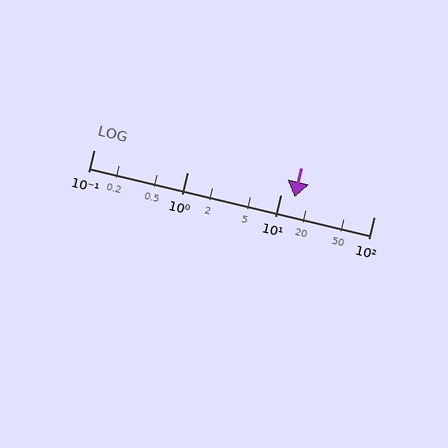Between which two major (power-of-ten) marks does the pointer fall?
The pointer is between 10 and 100.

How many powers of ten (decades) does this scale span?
The scale spans 3 decades, from 0.1 to 100.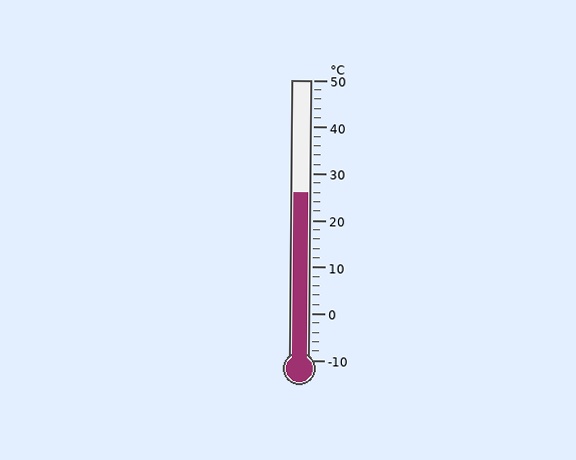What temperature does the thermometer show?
The thermometer shows approximately 26°C.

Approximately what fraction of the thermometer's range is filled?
The thermometer is filled to approximately 60% of its range.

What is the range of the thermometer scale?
The thermometer scale ranges from -10°C to 50°C.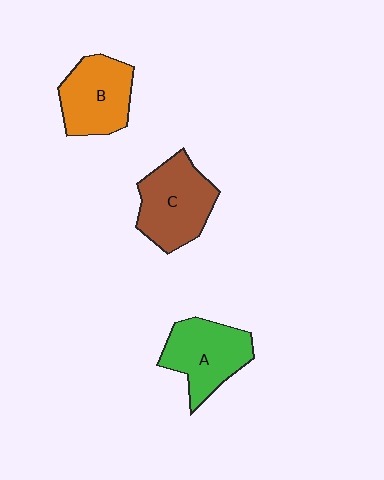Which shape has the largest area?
Shape C (brown).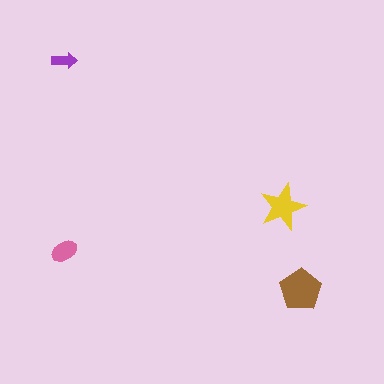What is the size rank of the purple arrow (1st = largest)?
4th.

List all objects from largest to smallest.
The brown pentagon, the yellow star, the pink ellipse, the purple arrow.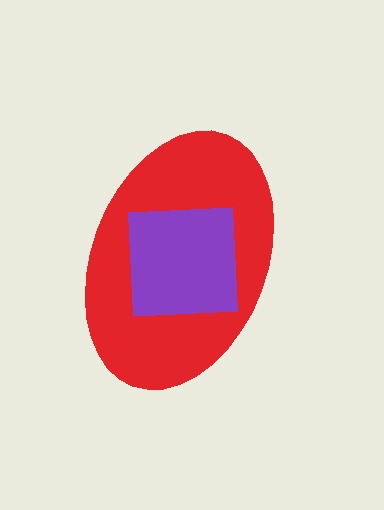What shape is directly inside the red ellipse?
The purple square.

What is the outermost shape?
The red ellipse.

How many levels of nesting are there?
2.